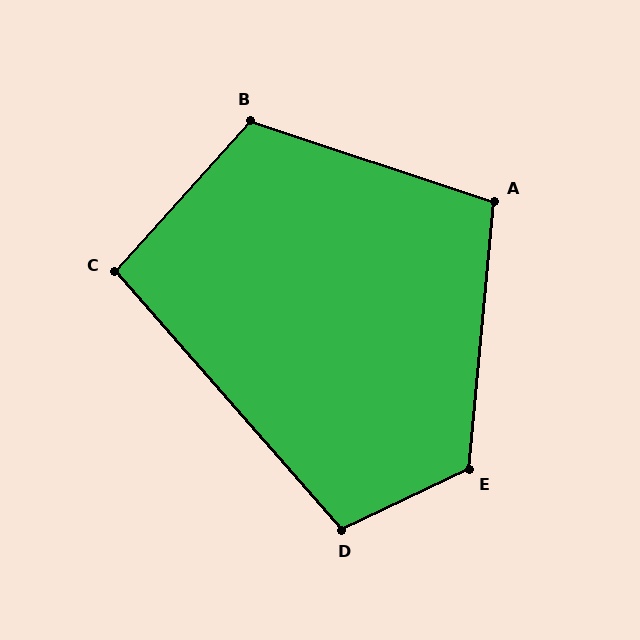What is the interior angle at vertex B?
Approximately 114 degrees (obtuse).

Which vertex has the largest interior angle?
E, at approximately 121 degrees.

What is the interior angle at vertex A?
Approximately 103 degrees (obtuse).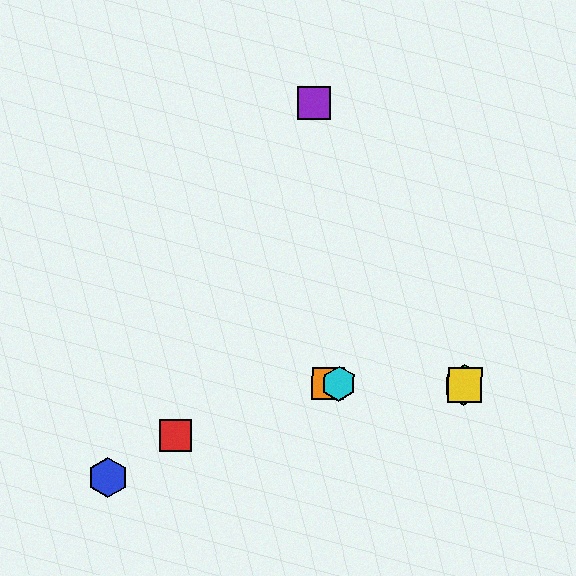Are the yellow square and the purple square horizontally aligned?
No, the yellow square is at y≈385 and the purple square is at y≈103.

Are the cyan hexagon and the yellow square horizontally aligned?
Yes, both are at y≈384.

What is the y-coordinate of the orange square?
The orange square is at y≈384.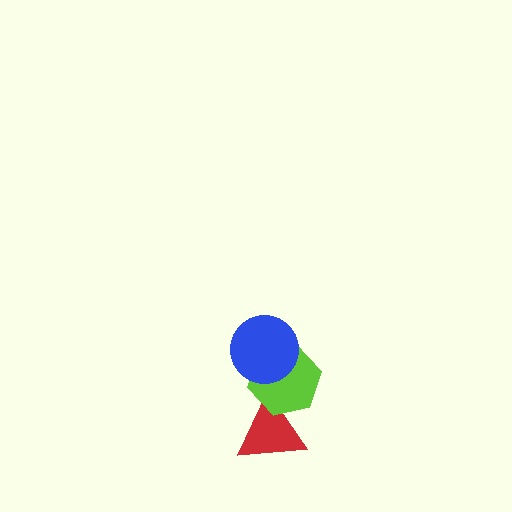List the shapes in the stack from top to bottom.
From top to bottom: the blue circle, the lime hexagon, the red triangle.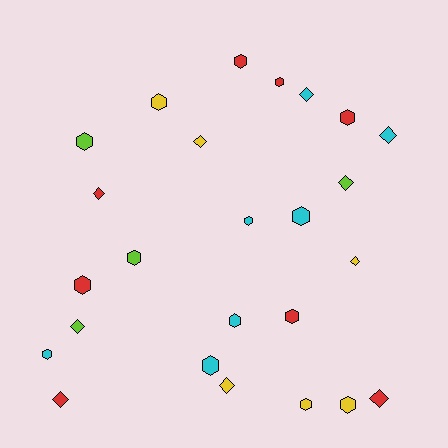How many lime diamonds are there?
There are 2 lime diamonds.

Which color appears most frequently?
Red, with 8 objects.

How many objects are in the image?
There are 25 objects.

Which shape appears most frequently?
Hexagon, with 15 objects.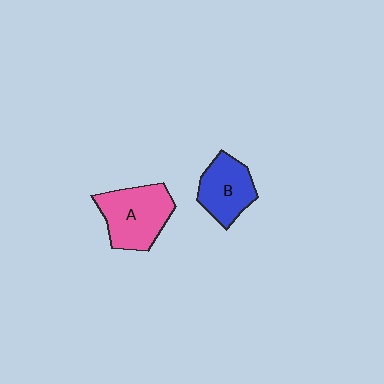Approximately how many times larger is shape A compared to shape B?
Approximately 1.3 times.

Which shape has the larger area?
Shape A (pink).